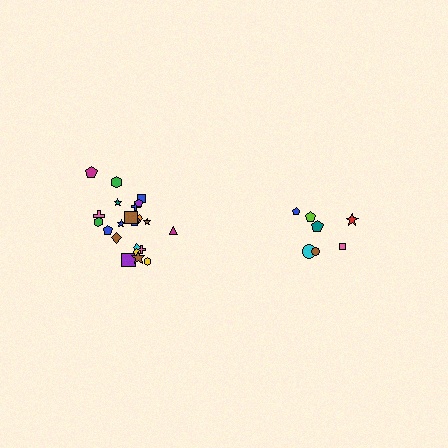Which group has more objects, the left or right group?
The left group.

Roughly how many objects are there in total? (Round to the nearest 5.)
Roughly 30 objects in total.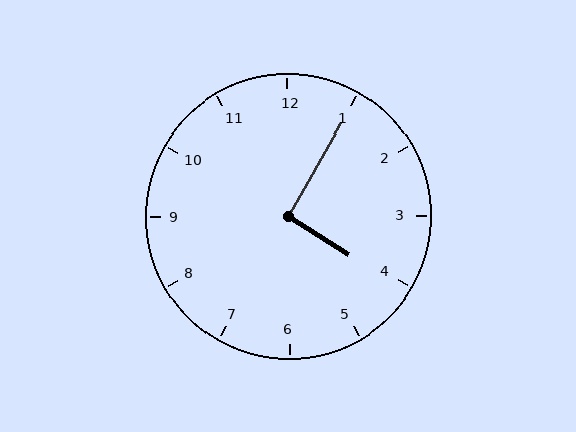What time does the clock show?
4:05.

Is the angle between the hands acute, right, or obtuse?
It is right.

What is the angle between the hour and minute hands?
Approximately 92 degrees.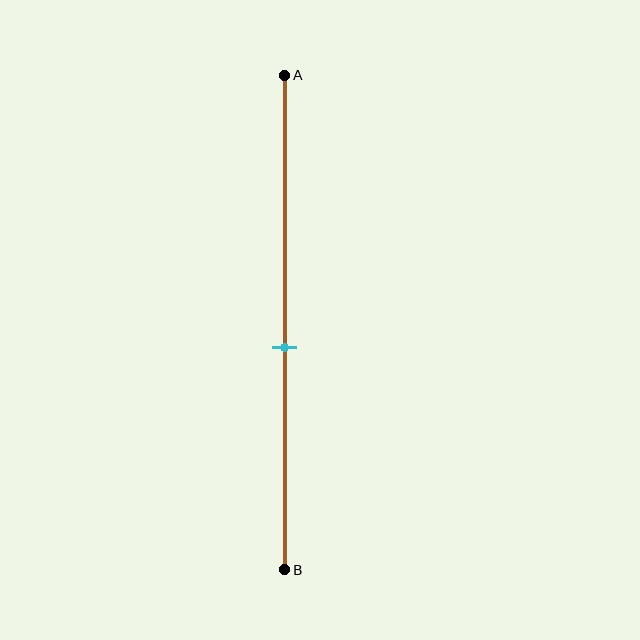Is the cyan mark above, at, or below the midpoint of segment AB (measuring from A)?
The cyan mark is below the midpoint of segment AB.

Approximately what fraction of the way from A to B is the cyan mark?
The cyan mark is approximately 55% of the way from A to B.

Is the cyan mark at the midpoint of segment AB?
No, the mark is at about 55% from A, not at the 50% midpoint.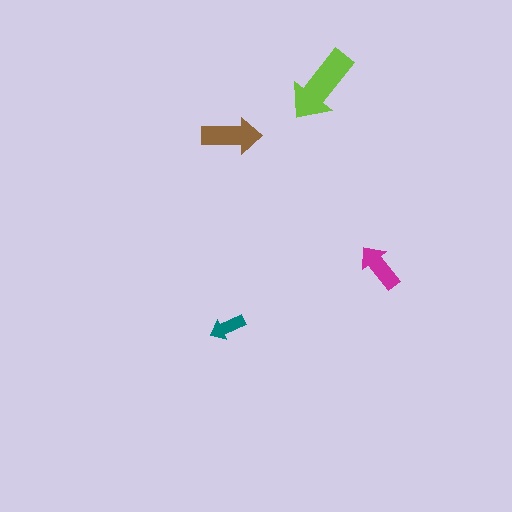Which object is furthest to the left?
The teal arrow is leftmost.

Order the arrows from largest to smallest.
the lime one, the brown one, the magenta one, the teal one.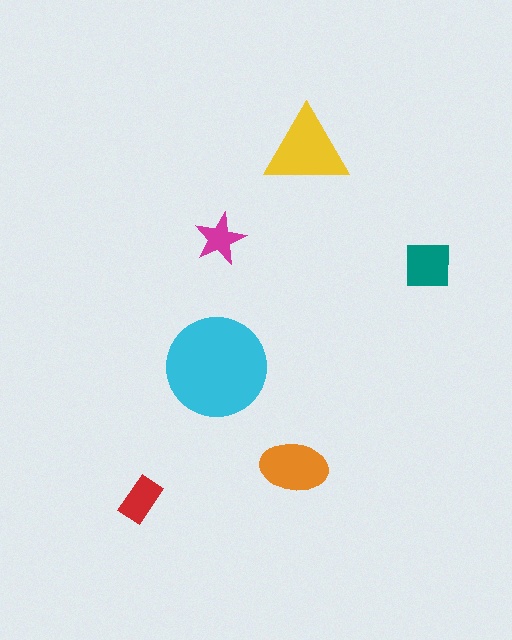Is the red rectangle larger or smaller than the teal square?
Smaller.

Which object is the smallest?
The magenta star.